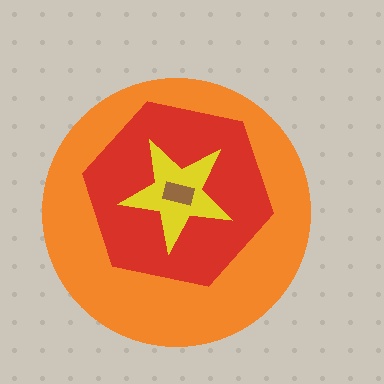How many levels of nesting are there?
4.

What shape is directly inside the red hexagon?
The yellow star.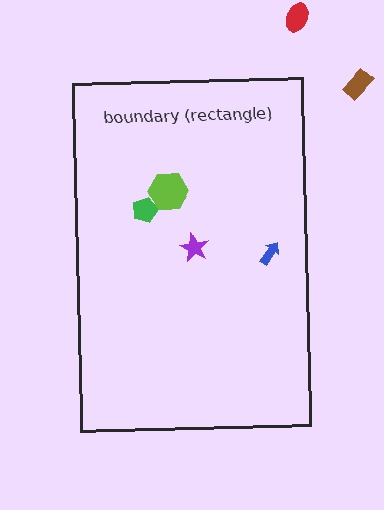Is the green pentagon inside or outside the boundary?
Inside.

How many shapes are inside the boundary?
4 inside, 2 outside.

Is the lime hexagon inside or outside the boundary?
Inside.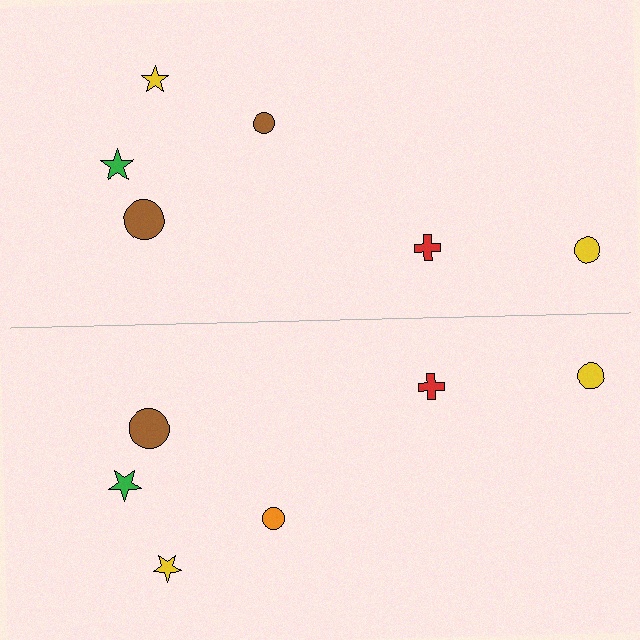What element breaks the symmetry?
The orange circle on the bottom side breaks the symmetry — its mirror counterpart is brown.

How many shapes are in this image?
There are 12 shapes in this image.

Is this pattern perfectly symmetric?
No, the pattern is not perfectly symmetric. The orange circle on the bottom side breaks the symmetry — its mirror counterpart is brown.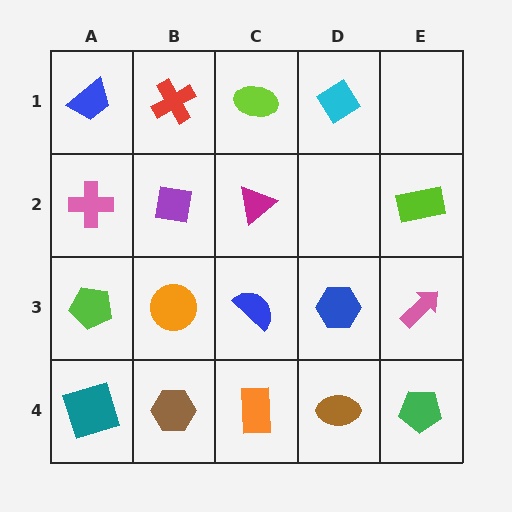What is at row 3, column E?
A pink arrow.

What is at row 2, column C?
A magenta triangle.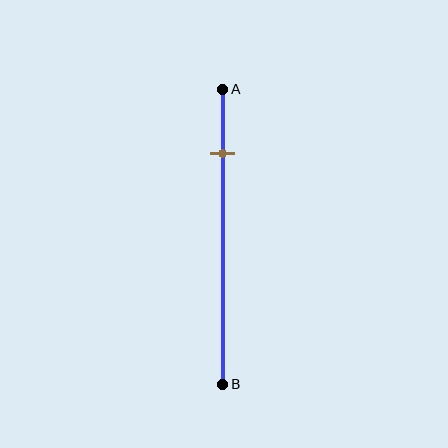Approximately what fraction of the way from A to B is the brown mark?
The brown mark is approximately 20% of the way from A to B.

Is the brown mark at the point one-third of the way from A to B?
No, the mark is at about 20% from A, not at the 33% one-third point.